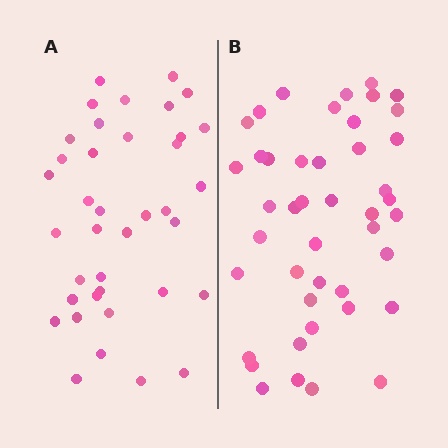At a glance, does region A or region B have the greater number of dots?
Region B (the right region) has more dots.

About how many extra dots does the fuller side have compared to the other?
Region B has about 6 more dots than region A.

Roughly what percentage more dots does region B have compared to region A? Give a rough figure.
About 15% more.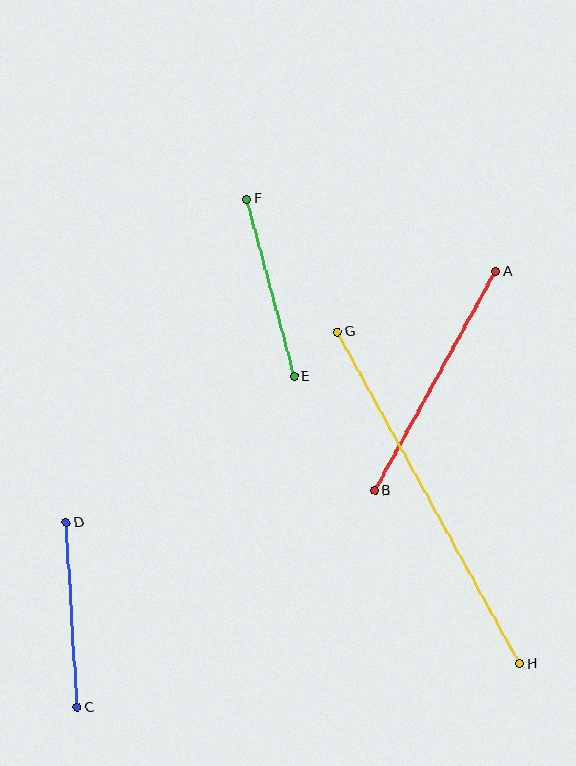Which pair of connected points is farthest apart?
Points G and H are farthest apart.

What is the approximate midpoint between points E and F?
The midpoint is at approximately (270, 288) pixels.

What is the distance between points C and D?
The distance is approximately 185 pixels.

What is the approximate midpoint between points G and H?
The midpoint is at approximately (428, 498) pixels.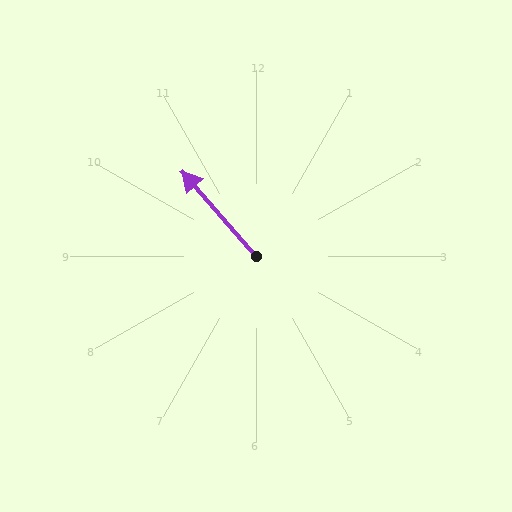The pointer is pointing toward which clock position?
Roughly 11 o'clock.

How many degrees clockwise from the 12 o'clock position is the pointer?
Approximately 319 degrees.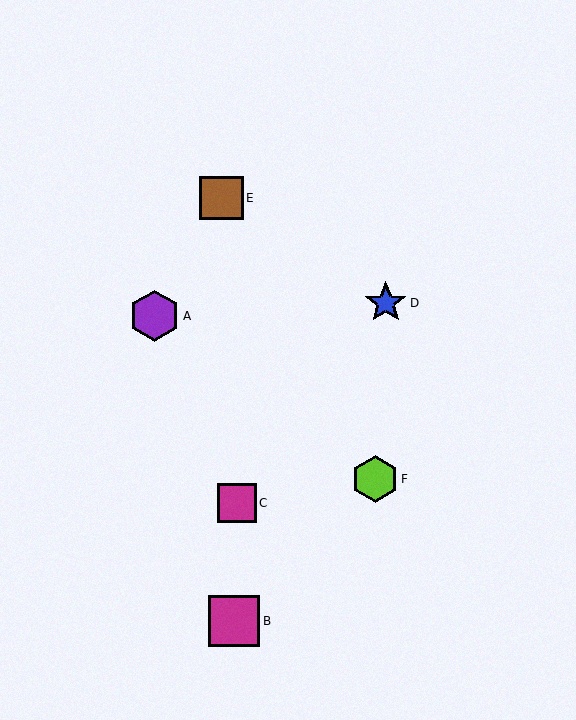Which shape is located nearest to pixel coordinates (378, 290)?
The blue star (labeled D) at (386, 303) is nearest to that location.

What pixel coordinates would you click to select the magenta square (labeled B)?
Click at (234, 621) to select the magenta square B.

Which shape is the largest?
The magenta square (labeled B) is the largest.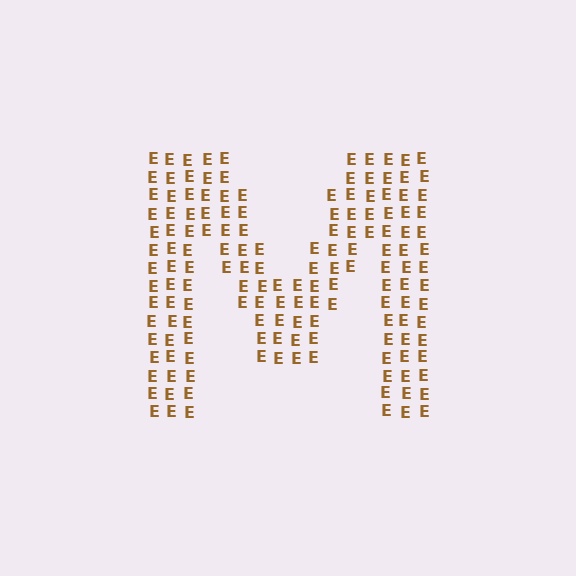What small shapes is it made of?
It is made of small letter E's.